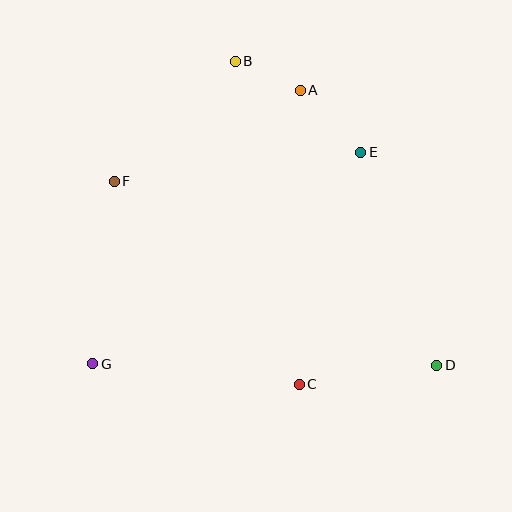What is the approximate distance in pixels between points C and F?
The distance between C and F is approximately 274 pixels.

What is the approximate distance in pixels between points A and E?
The distance between A and E is approximately 87 pixels.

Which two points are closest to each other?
Points A and B are closest to each other.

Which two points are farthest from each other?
Points D and F are farthest from each other.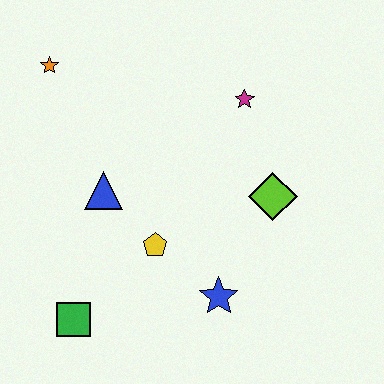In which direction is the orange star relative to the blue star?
The orange star is above the blue star.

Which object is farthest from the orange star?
The blue star is farthest from the orange star.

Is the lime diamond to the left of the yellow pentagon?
No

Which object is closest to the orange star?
The blue triangle is closest to the orange star.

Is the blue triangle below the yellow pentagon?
No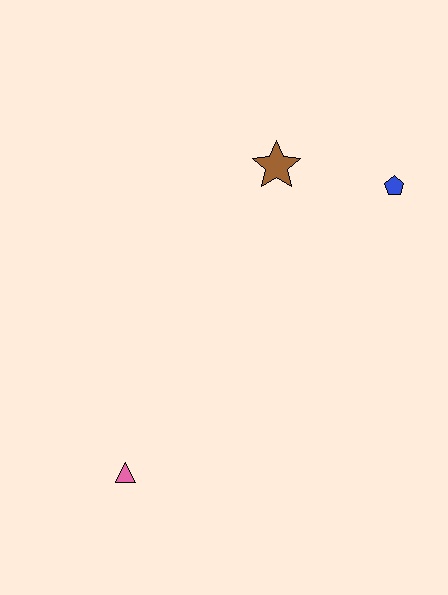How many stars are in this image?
There is 1 star.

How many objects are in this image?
There are 3 objects.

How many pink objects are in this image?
There is 1 pink object.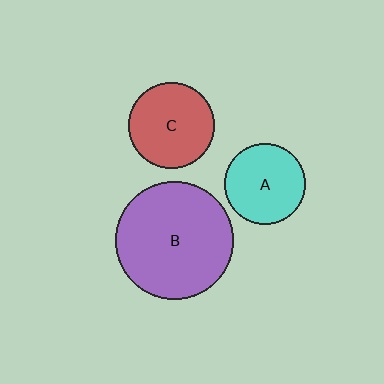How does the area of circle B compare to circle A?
Approximately 2.1 times.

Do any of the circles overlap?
No, none of the circles overlap.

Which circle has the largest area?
Circle B (purple).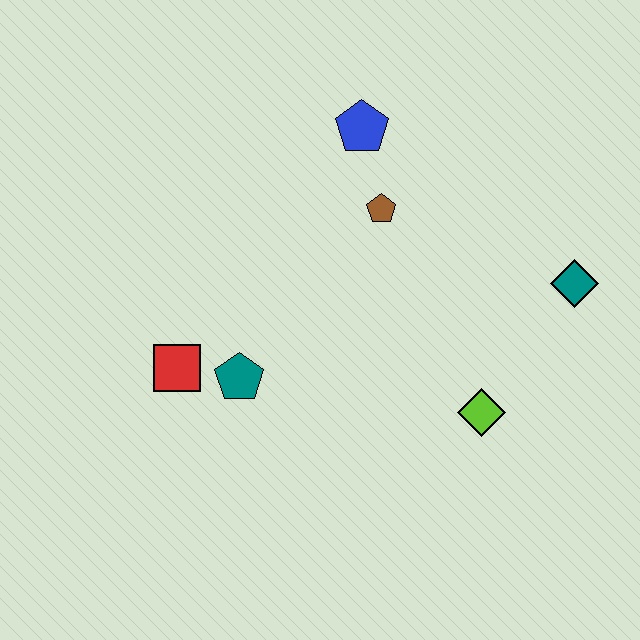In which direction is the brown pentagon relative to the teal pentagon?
The brown pentagon is above the teal pentagon.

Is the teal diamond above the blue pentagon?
No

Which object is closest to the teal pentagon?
The red square is closest to the teal pentagon.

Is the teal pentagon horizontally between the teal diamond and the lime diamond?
No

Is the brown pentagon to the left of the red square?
No